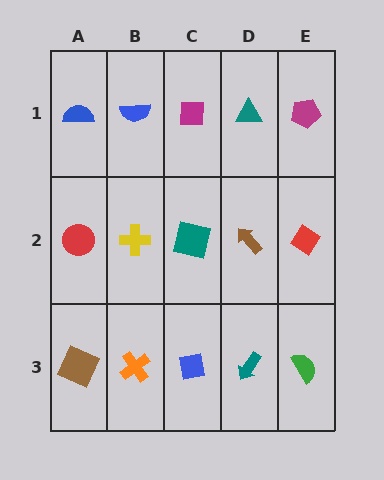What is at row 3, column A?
A brown square.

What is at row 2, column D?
A brown arrow.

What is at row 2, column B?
A yellow cross.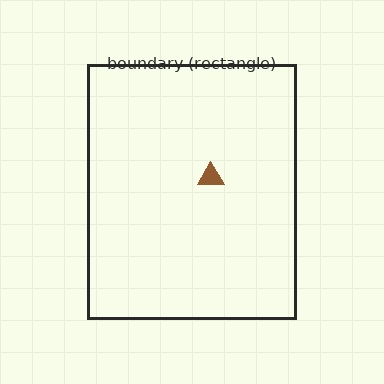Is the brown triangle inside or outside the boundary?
Inside.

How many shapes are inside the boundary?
1 inside, 0 outside.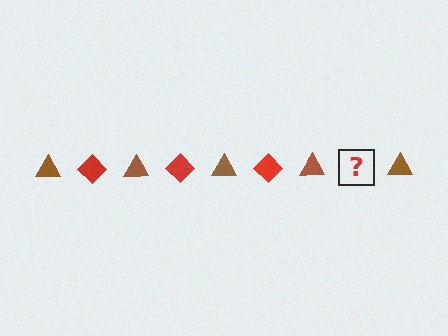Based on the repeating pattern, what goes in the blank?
The blank should be a red diamond.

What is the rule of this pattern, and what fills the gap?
The rule is that the pattern alternates between brown triangle and red diamond. The gap should be filled with a red diamond.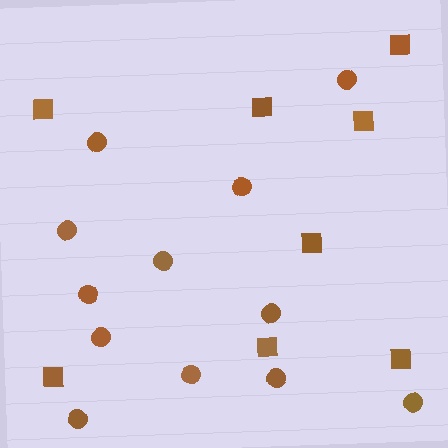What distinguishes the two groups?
There are 2 groups: one group of squares (8) and one group of circles (12).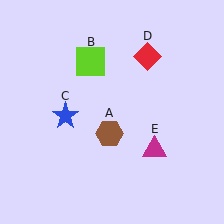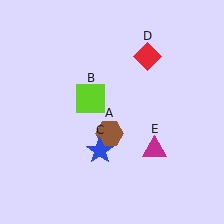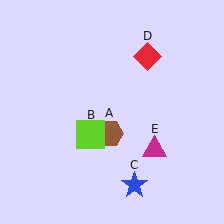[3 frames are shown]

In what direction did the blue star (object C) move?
The blue star (object C) moved down and to the right.